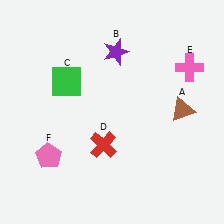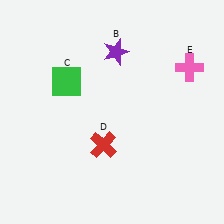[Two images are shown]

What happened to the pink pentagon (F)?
The pink pentagon (F) was removed in Image 2. It was in the bottom-left area of Image 1.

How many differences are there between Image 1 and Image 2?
There are 2 differences between the two images.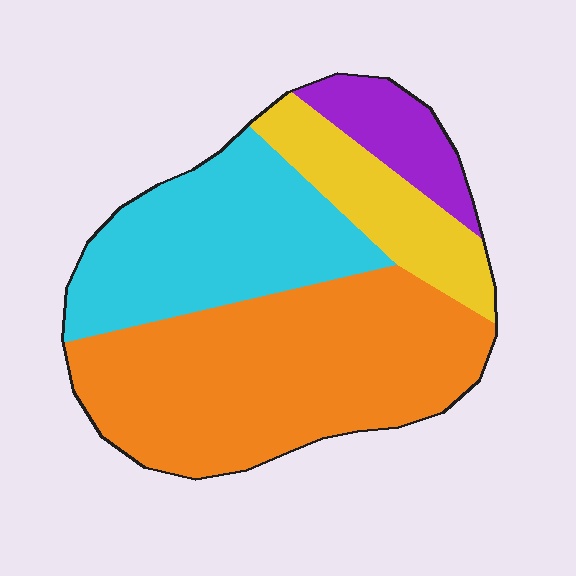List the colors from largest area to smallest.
From largest to smallest: orange, cyan, yellow, purple.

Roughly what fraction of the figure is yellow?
Yellow takes up less than a quarter of the figure.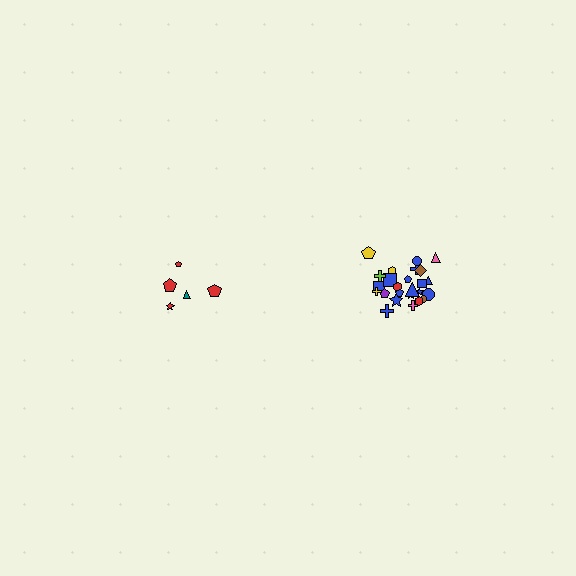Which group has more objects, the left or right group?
The right group.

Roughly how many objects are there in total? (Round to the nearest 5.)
Roughly 30 objects in total.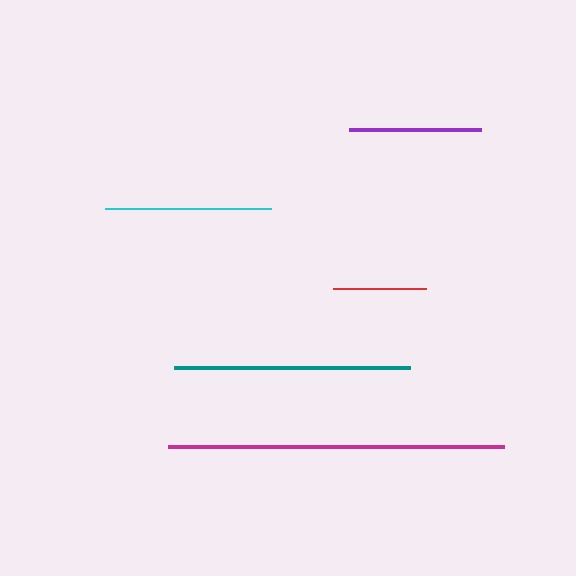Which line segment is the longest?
The magenta line is the longest at approximately 335 pixels.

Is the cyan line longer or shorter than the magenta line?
The magenta line is longer than the cyan line.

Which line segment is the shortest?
The red line is the shortest at approximately 93 pixels.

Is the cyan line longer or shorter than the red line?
The cyan line is longer than the red line.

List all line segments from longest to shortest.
From longest to shortest: magenta, teal, cyan, purple, red.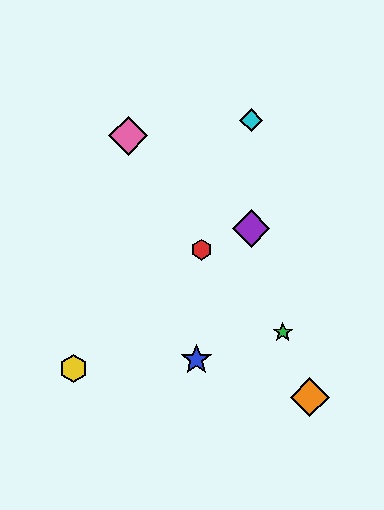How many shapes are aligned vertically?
2 shapes (the purple diamond, the cyan diamond) are aligned vertically.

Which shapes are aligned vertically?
The purple diamond, the cyan diamond are aligned vertically.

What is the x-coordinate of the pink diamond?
The pink diamond is at x≈128.